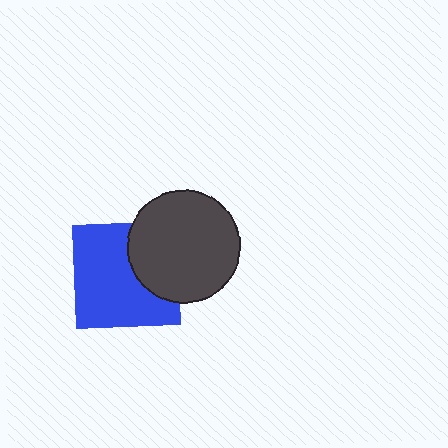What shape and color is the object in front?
The object in front is a dark gray circle.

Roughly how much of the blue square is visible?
Most of it is visible (roughly 68%).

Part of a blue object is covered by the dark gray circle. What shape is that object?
It is a square.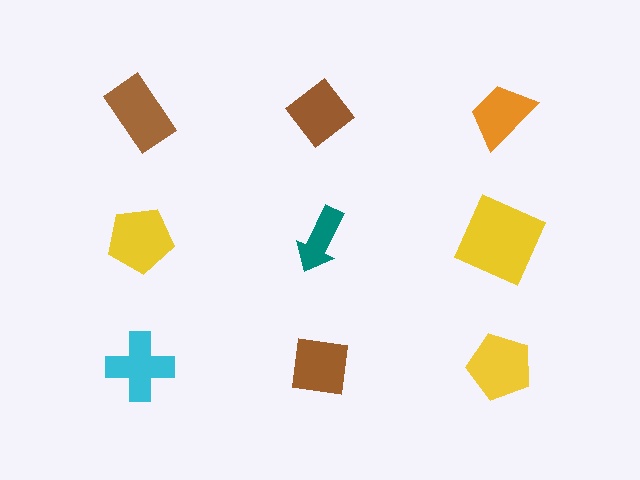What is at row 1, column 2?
A brown diamond.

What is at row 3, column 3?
A yellow pentagon.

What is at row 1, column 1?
A brown rectangle.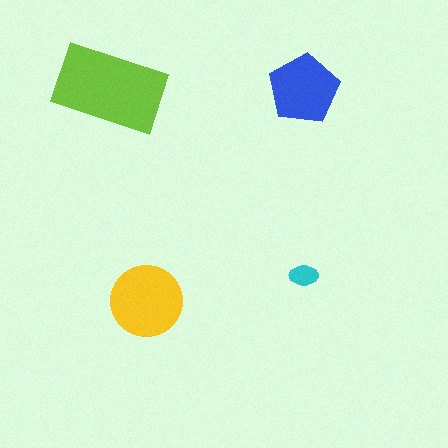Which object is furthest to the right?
The cyan ellipse is rightmost.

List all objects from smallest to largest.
The cyan ellipse, the blue pentagon, the yellow circle, the lime rectangle.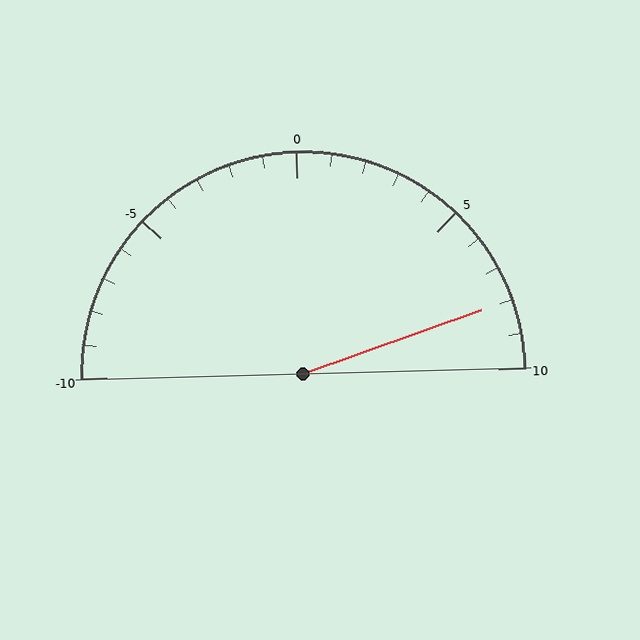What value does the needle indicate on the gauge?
The needle indicates approximately 8.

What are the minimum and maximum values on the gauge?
The gauge ranges from -10 to 10.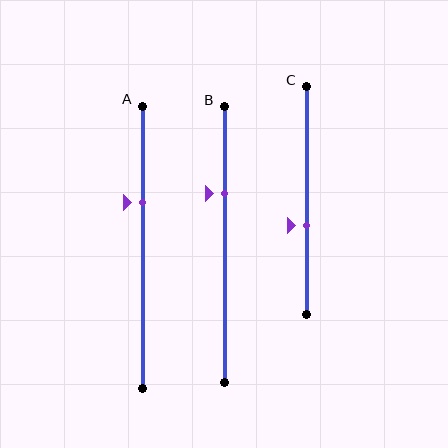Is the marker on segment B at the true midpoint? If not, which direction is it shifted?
No, the marker on segment B is shifted upward by about 18% of the segment length.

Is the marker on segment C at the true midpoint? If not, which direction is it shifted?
No, the marker on segment C is shifted downward by about 11% of the segment length.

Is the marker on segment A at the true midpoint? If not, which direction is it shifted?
No, the marker on segment A is shifted upward by about 16% of the segment length.